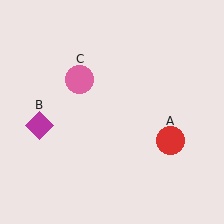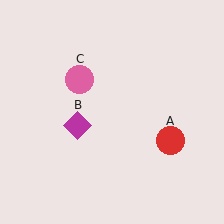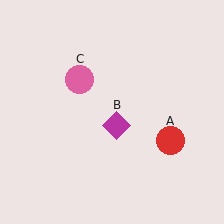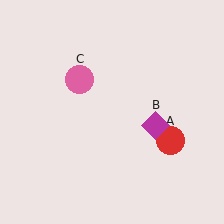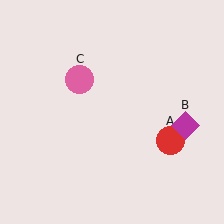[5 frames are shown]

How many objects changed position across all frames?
1 object changed position: magenta diamond (object B).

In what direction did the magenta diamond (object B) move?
The magenta diamond (object B) moved right.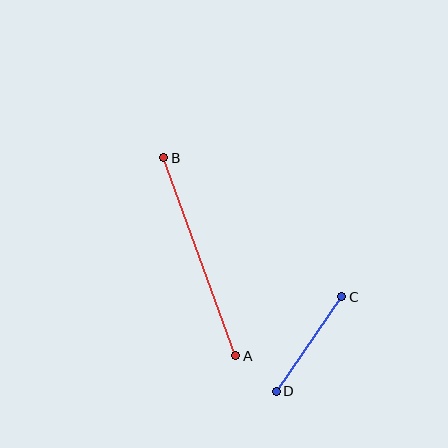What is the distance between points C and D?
The distance is approximately 115 pixels.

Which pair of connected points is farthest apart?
Points A and B are farthest apart.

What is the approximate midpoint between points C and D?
The midpoint is at approximately (309, 344) pixels.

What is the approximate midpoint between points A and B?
The midpoint is at approximately (200, 257) pixels.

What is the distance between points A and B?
The distance is approximately 211 pixels.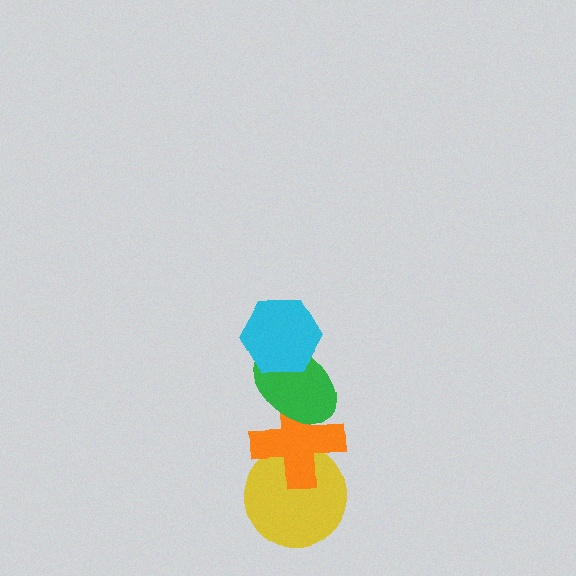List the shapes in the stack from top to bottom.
From top to bottom: the cyan hexagon, the green ellipse, the orange cross, the yellow circle.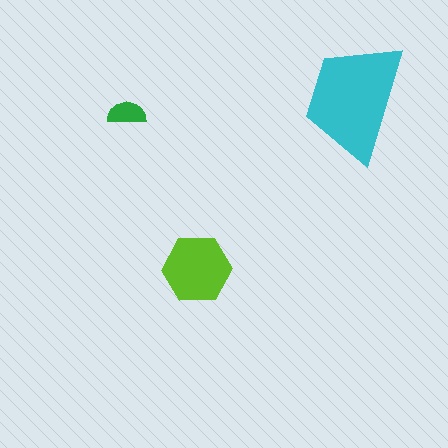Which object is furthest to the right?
The cyan trapezoid is rightmost.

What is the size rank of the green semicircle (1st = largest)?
3rd.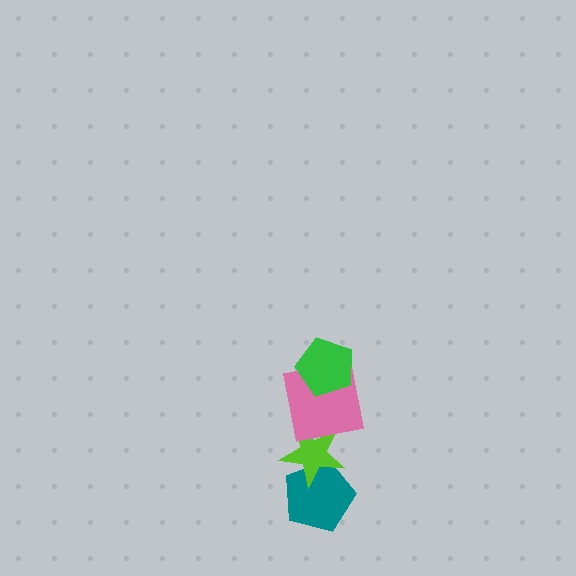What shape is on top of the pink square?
The green pentagon is on top of the pink square.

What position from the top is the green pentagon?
The green pentagon is 1st from the top.